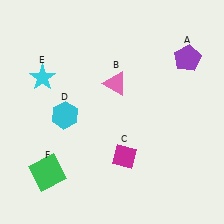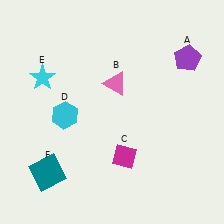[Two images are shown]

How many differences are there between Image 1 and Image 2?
There is 1 difference between the two images.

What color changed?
The square (F) changed from green in Image 1 to teal in Image 2.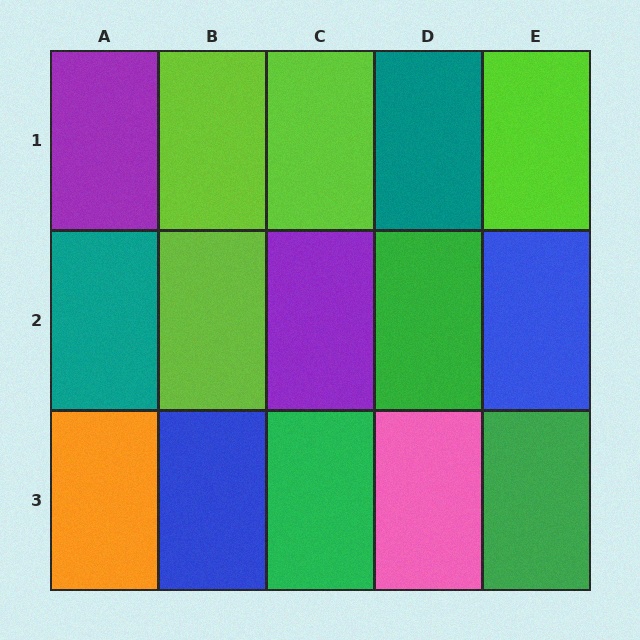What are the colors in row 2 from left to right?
Teal, lime, purple, green, blue.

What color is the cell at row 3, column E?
Green.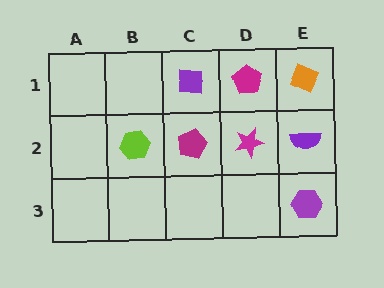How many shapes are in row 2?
4 shapes.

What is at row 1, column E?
An orange diamond.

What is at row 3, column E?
A purple hexagon.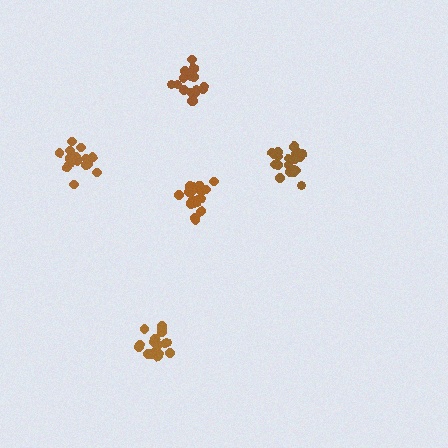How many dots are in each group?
Group 1: 20 dots, Group 2: 20 dots, Group 3: 19 dots, Group 4: 20 dots, Group 5: 17 dots (96 total).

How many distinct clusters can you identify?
There are 5 distinct clusters.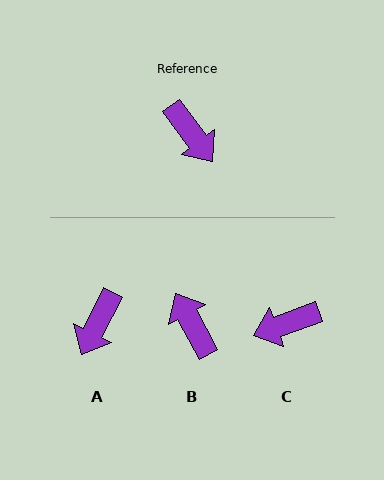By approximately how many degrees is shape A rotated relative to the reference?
Approximately 63 degrees clockwise.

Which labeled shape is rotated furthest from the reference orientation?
B, about 172 degrees away.